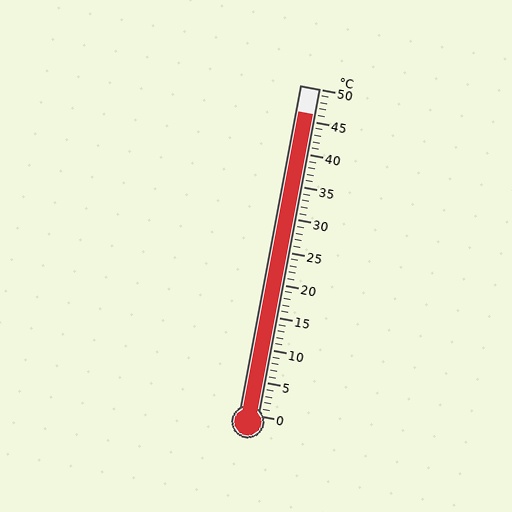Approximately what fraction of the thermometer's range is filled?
The thermometer is filled to approximately 90% of its range.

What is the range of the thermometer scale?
The thermometer scale ranges from 0°C to 50°C.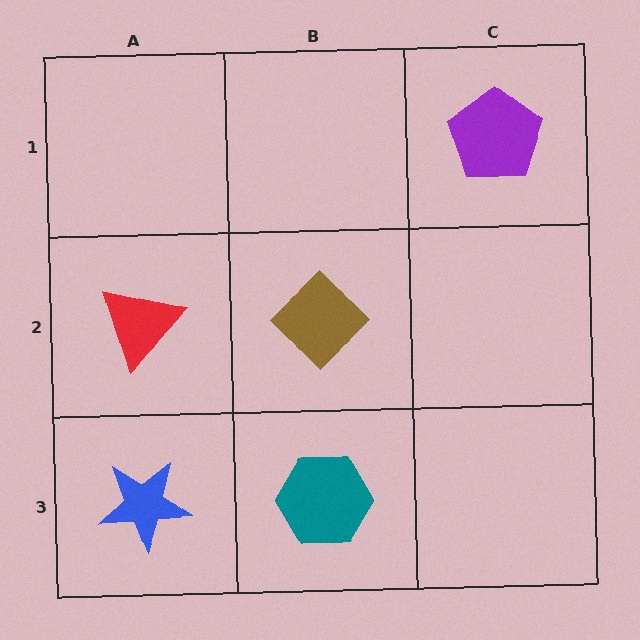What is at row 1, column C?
A purple pentagon.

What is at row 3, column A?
A blue star.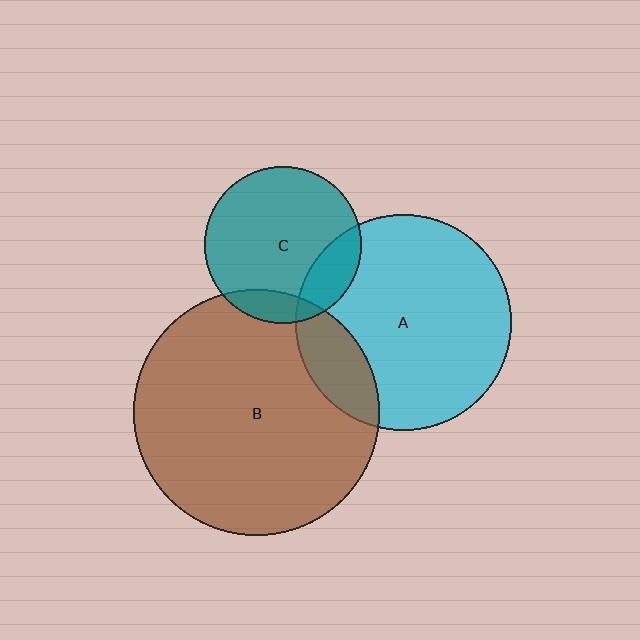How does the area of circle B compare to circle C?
Approximately 2.4 times.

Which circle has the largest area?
Circle B (brown).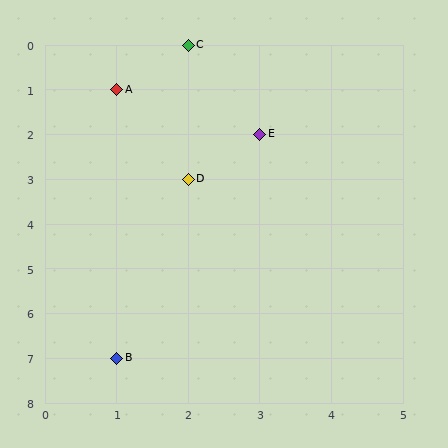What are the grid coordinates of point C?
Point C is at grid coordinates (2, 0).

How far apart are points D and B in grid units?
Points D and B are 1 column and 4 rows apart (about 4.1 grid units diagonally).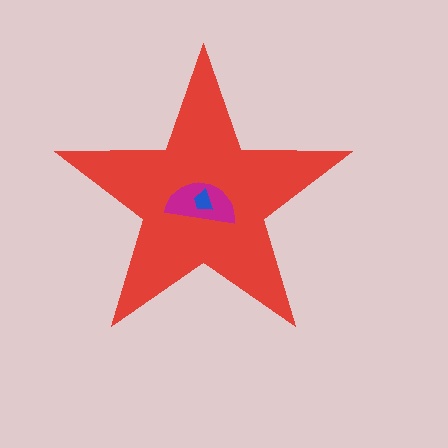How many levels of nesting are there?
3.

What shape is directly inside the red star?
The magenta semicircle.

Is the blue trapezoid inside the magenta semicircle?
Yes.